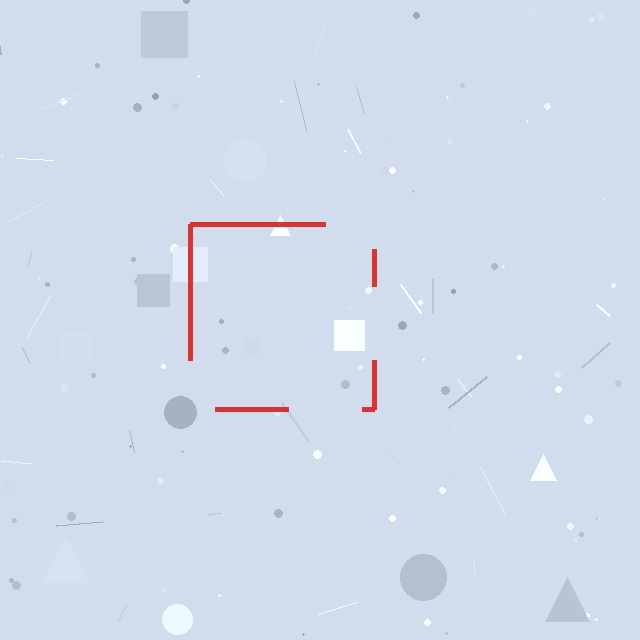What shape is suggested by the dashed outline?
The dashed outline suggests a square.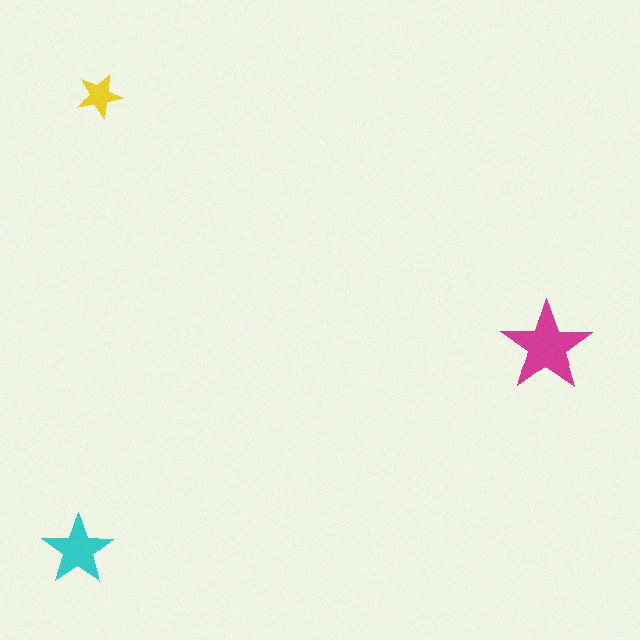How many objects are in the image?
There are 3 objects in the image.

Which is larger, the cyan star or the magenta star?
The magenta one.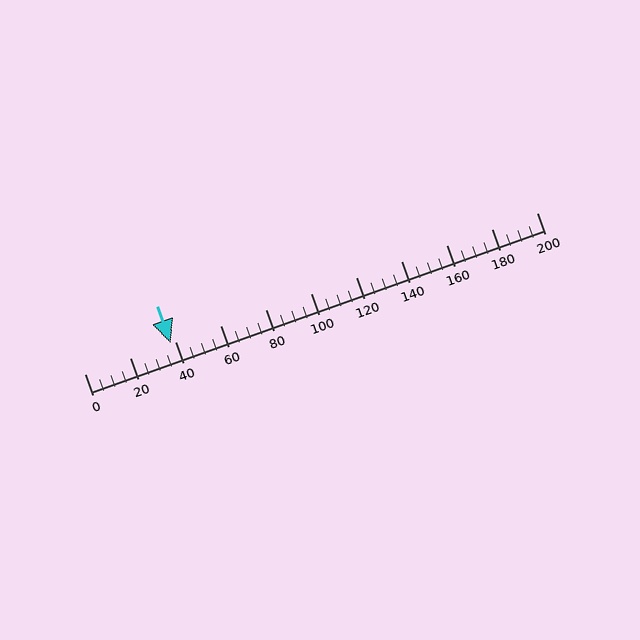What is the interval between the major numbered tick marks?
The major tick marks are spaced 20 units apart.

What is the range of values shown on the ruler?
The ruler shows values from 0 to 200.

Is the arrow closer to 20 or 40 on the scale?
The arrow is closer to 40.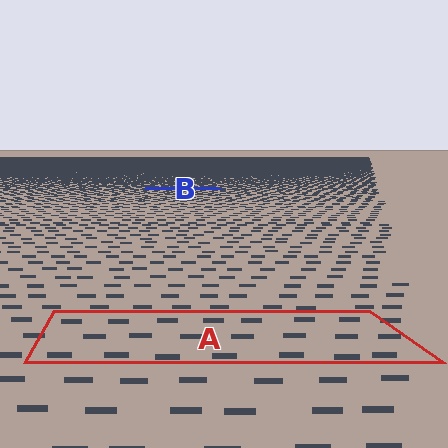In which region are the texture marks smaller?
The texture marks are smaller in region B, because it is farther away.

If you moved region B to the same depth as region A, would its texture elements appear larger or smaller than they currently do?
They would appear larger. At a closer depth, the same texture elements are projected at a bigger on-screen size.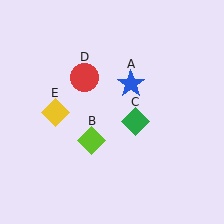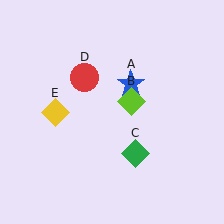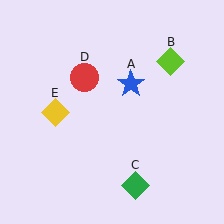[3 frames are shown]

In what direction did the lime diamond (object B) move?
The lime diamond (object B) moved up and to the right.